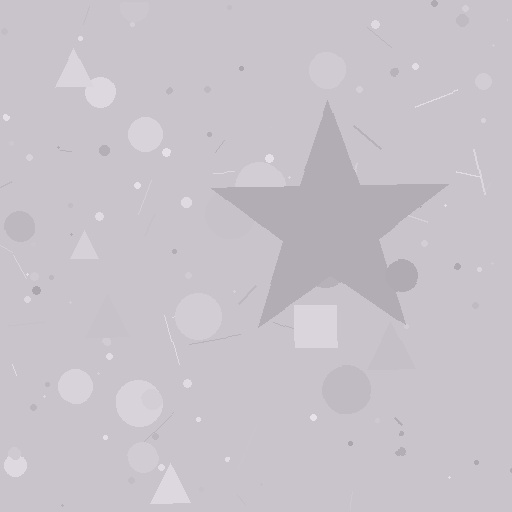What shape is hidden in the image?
A star is hidden in the image.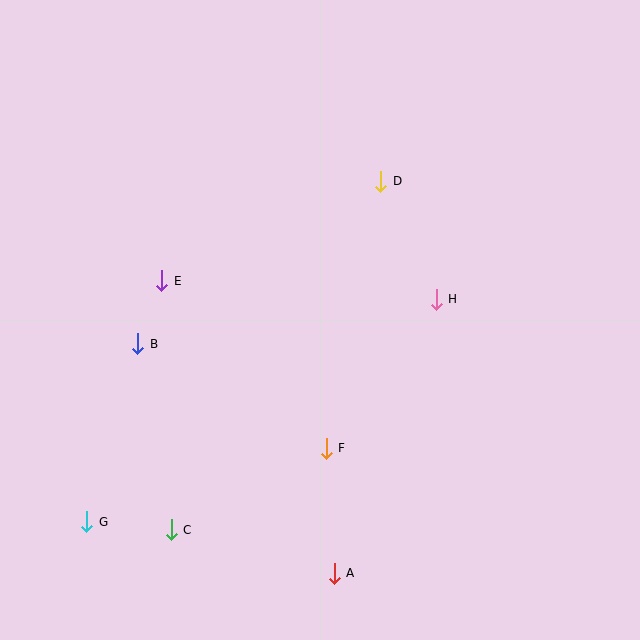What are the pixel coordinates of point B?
Point B is at (138, 344).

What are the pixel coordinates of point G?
Point G is at (87, 522).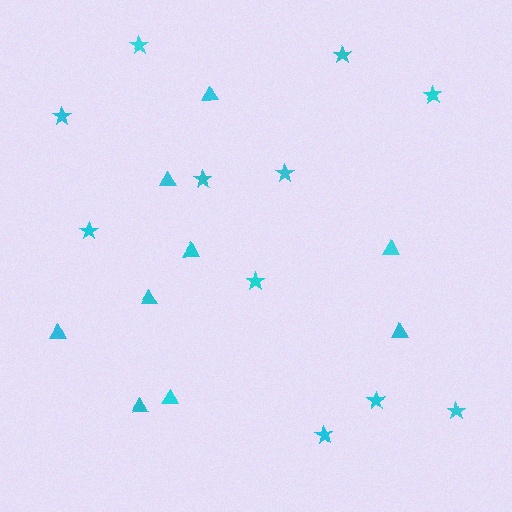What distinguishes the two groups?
There are 2 groups: one group of stars (11) and one group of triangles (9).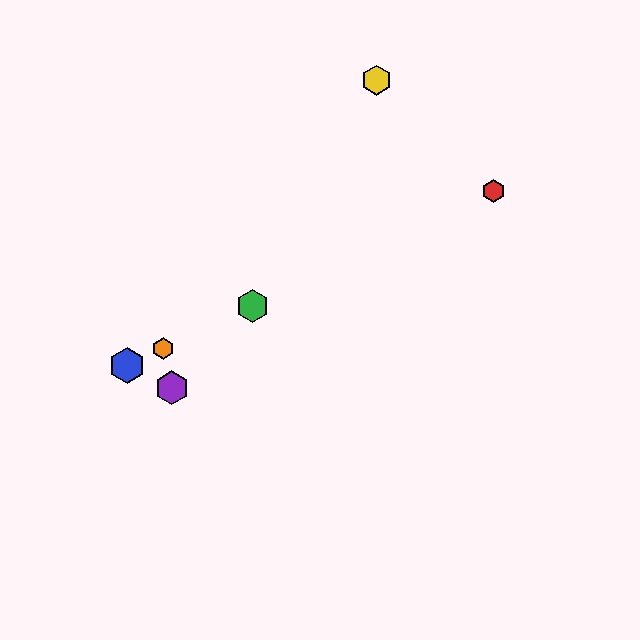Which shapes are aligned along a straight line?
The red hexagon, the blue hexagon, the green hexagon, the orange hexagon are aligned along a straight line.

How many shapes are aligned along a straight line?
4 shapes (the red hexagon, the blue hexagon, the green hexagon, the orange hexagon) are aligned along a straight line.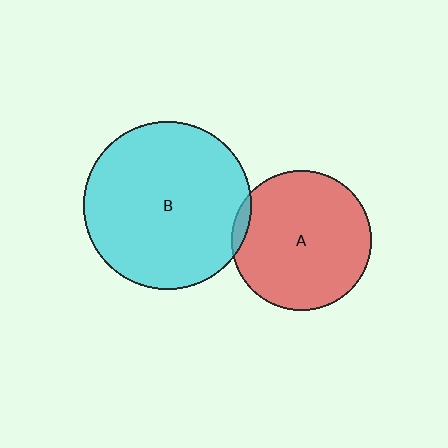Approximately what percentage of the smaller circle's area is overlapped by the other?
Approximately 5%.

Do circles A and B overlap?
Yes.